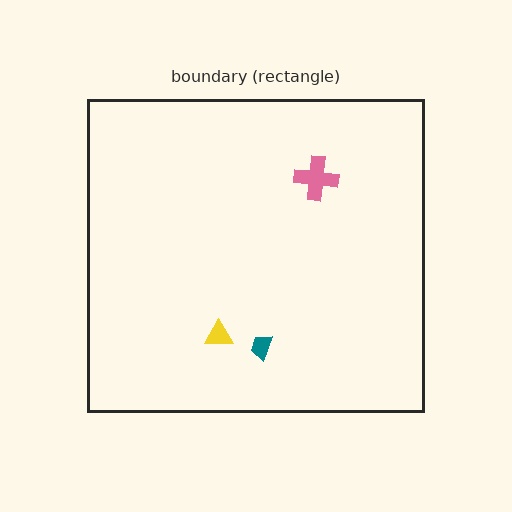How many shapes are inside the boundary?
3 inside, 0 outside.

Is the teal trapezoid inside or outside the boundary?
Inside.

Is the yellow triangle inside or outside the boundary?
Inside.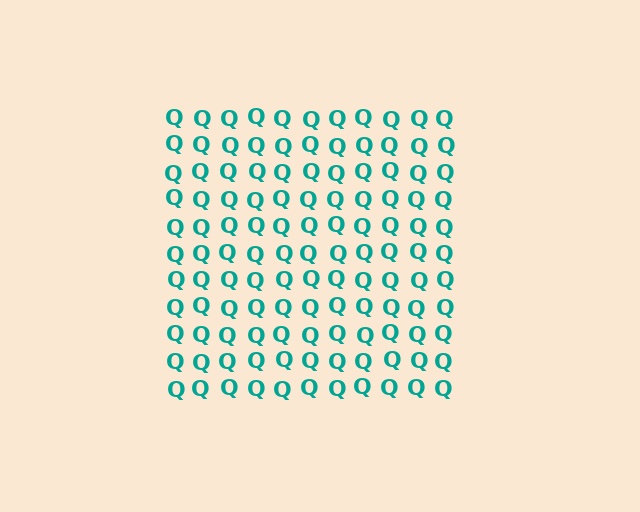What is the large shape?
The large shape is a square.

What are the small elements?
The small elements are letter Q's.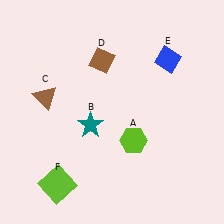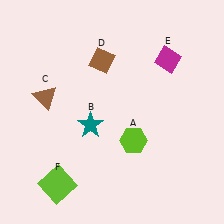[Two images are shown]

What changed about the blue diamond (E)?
In Image 1, E is blue. In Image 2, it changed to magenta.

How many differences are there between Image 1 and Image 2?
There is 1 difference between the two images.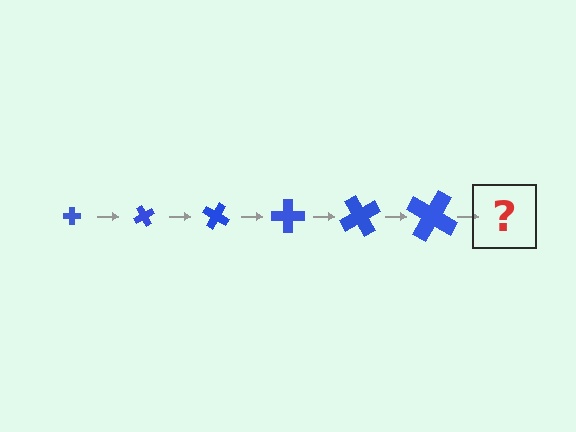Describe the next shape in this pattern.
It should be a cross, larger than the previous one and rotated 360 degrees from the start.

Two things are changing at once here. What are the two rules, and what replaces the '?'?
The two rules are that the cross grows larger each step and it rotates 60 degrees each step. The '?' should be a cross, larger than the previous one and rotated 360 degrees from the start.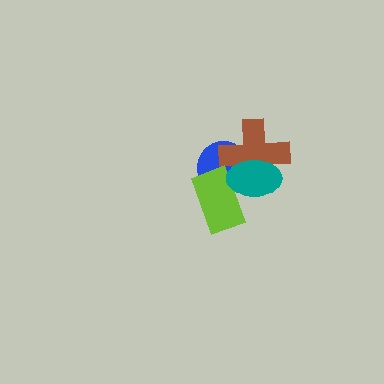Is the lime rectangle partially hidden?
Yes, it is partially covered by another shape.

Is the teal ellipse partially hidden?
No, no other shape covers it.